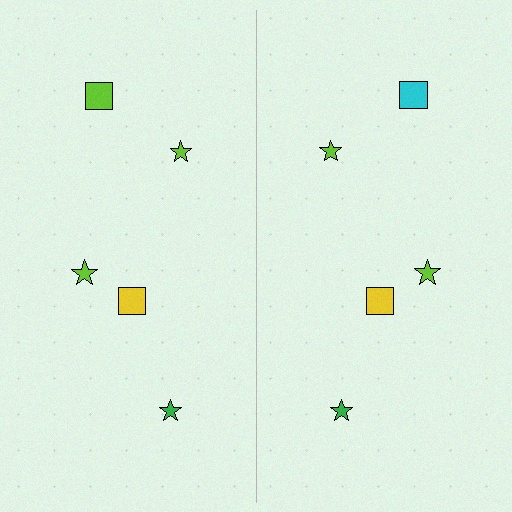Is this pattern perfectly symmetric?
No, the pattern is not perfectly symmetric. The cyan square on the right side breaks the symmetry — its mirror counterpart is lime.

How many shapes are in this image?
There are 10 shapes in this image.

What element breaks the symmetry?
The cyan square on the right side breaks the symmetry — its mirror counterpart is lime.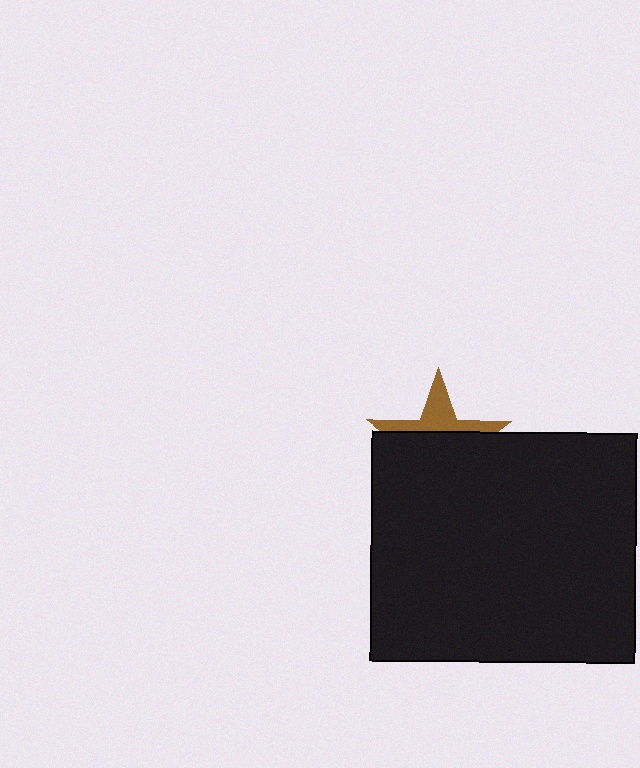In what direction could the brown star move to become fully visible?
The brown star could move up. That would shift it out from behind the black rectangle entirely.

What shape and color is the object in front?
The object in front is a black rectangle.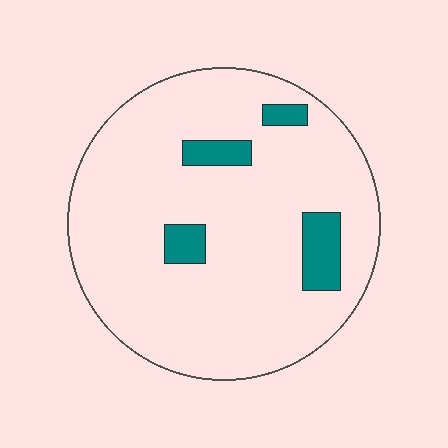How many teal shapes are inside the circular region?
4.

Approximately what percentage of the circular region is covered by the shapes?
Approximately 10%.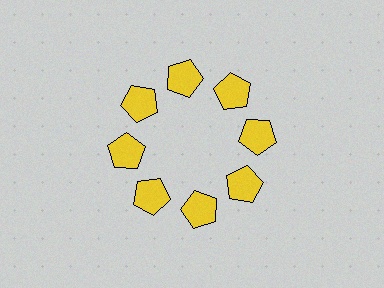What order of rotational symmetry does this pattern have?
This pattern has 8-fold rotational symmetry.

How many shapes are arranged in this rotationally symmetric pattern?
There are 8 shapes, arranged in 8 groups of 1.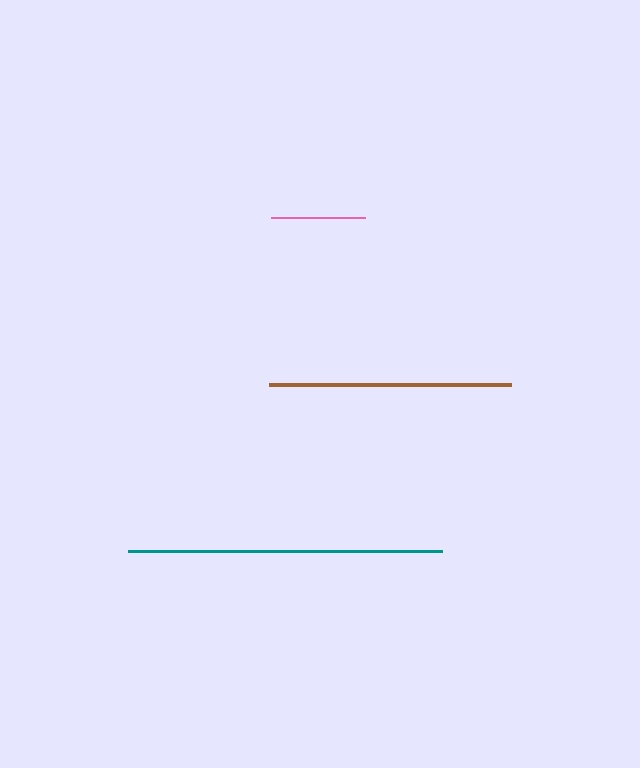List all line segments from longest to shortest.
From longest to shortest: teal, brown, pink.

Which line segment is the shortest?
The pink line is the shortest at approximately 94 pixels.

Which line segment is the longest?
The teal line is the longest at approximately 314 pixels.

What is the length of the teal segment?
The teal segment is approximately 314 pixels long.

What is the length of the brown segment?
The brown segment is approximately 242 pixels long.